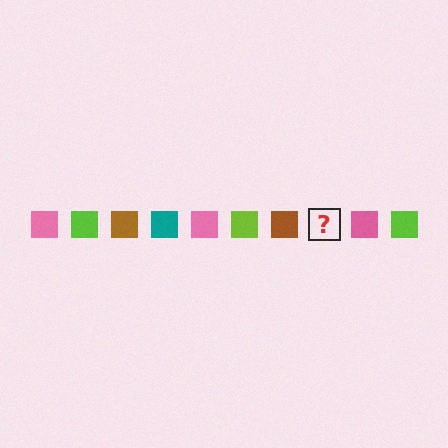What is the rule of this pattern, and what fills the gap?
The rule is that the pattern cycles through pink, lime, brown, teal squares. The gap should be filled with a teal square.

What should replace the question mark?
The question mark should be replaced with a teal square.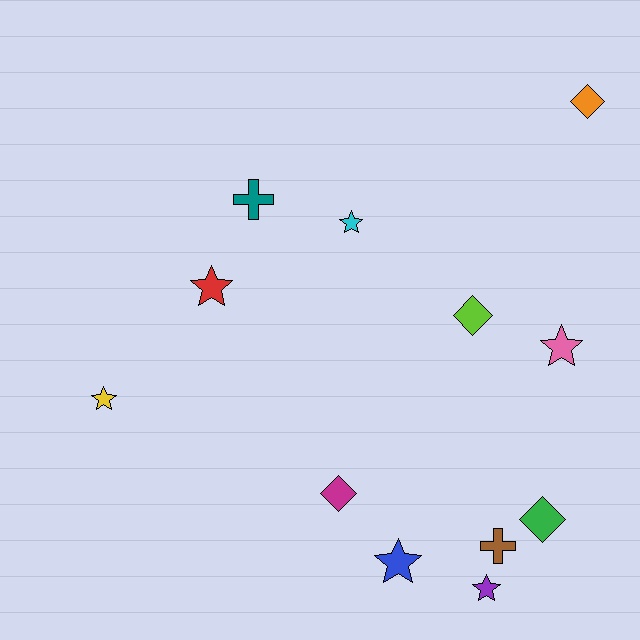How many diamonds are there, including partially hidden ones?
There are 4 diamonds.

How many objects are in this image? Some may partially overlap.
There are 12 objects.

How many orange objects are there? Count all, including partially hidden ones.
There is 1 orange object.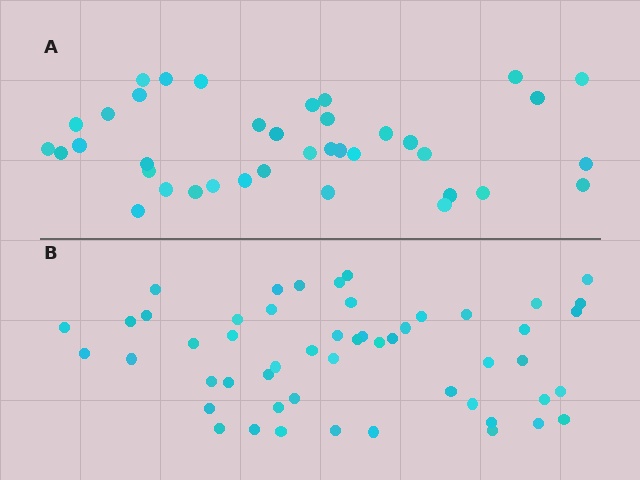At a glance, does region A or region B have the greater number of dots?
Region B (the bottom region) has more dots.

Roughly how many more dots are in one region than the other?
Region B has approximately 15 more dots than region A.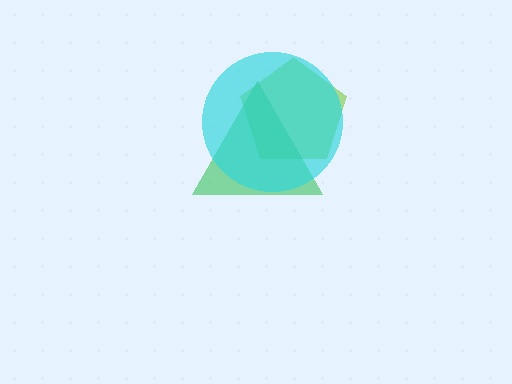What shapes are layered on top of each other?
The layered shapes are: a lime pentagon, a green triangle, a cyan circle.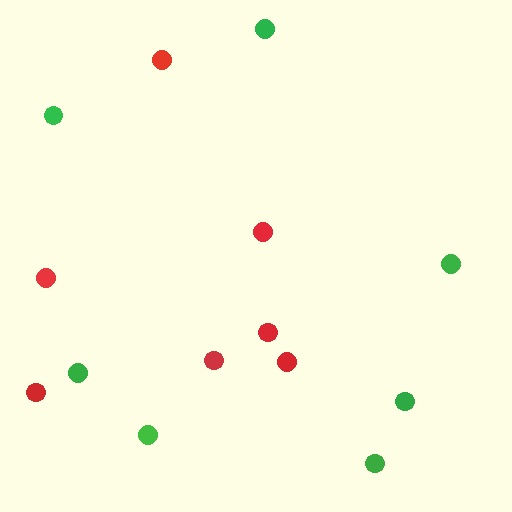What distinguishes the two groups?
There are 2 groups: one group of red circles (7) and one group of green circles (7).